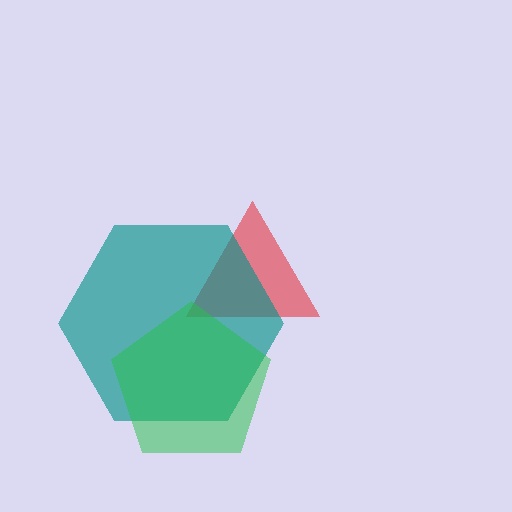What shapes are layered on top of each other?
The layered shapes are: a red triangle, a teal hexagon, a green pentagon.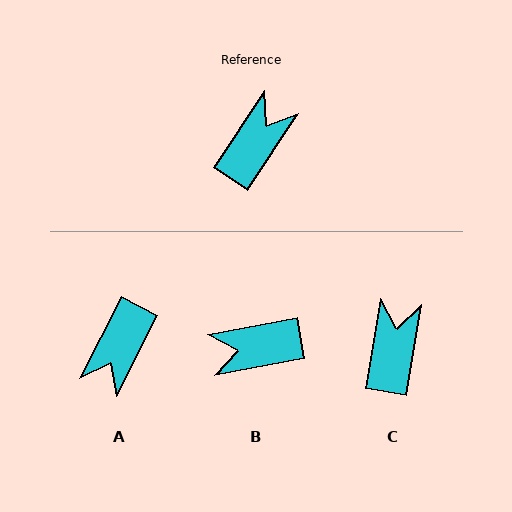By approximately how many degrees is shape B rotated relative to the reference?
Approximately 135 degrees counter-clockwise.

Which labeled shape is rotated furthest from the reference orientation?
A, about 173 degrees away.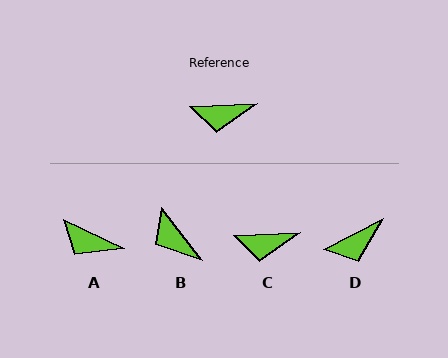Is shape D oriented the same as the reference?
No, it is off by about 25 degrees.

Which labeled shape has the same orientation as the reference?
C.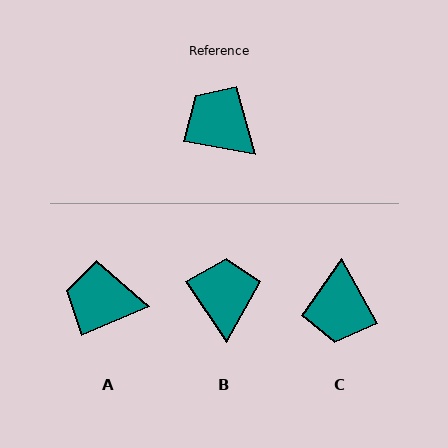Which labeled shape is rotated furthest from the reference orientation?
C, about 129 degrees away.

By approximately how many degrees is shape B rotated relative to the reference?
Approximately 46 degrees clockwise.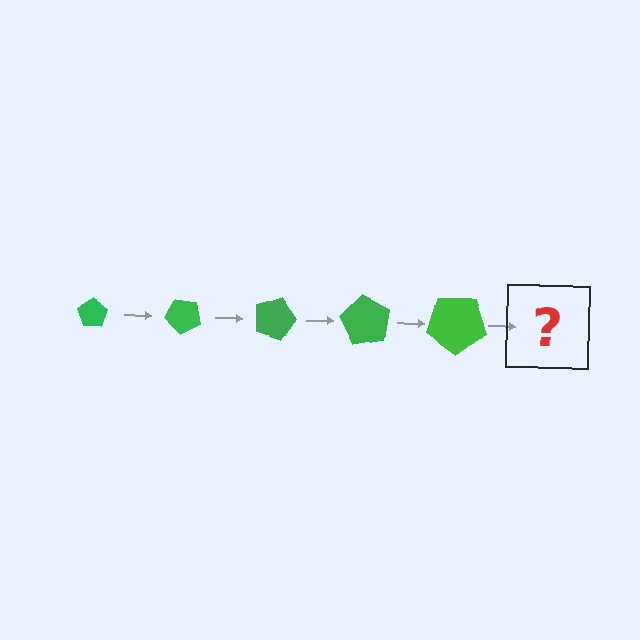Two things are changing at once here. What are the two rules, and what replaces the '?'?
The two rules are that the pentagon grows larger each step and it rotates 45 degrees each step. The '?' should be a pentagon, larger than the previous one and rotated 225 degrees from the start.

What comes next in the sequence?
The next element should be a pentagon, larger than the previous one and rotated 225 degrees from the start.